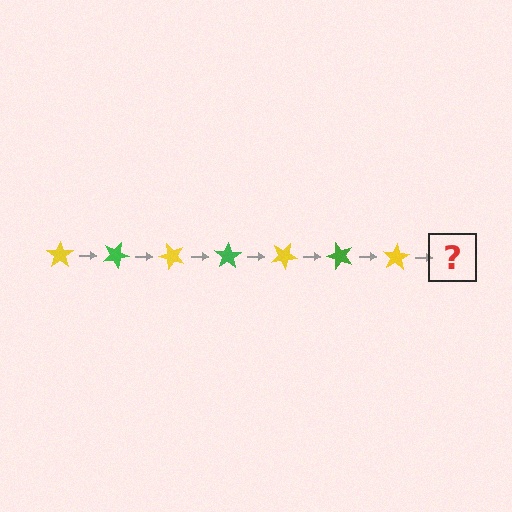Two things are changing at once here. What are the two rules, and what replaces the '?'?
The two rules are that it rotates 25 degrees each step and the color cycles through yellow and green. The '?' should be a green star, rotated 175 degrees from the start.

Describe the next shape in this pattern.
It should be a green star, rotated 175 degrees from the start.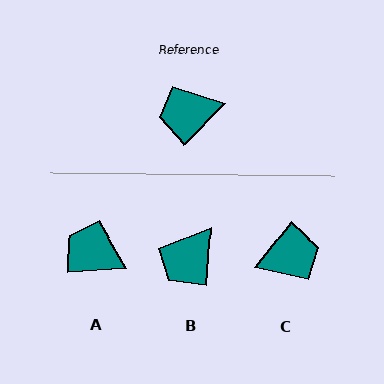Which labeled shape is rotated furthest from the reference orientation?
C, about 175 degrees away.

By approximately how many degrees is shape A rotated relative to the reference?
Approximately 42 degrees clockwise.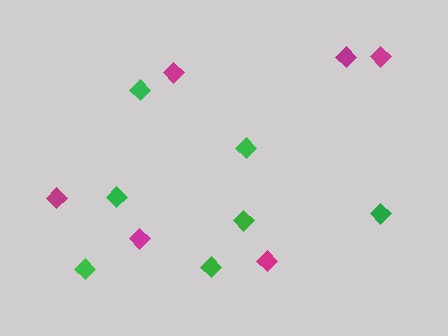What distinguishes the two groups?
There are 2 groups: one group of green diamonds (7) and one group of magenta diamonds (6).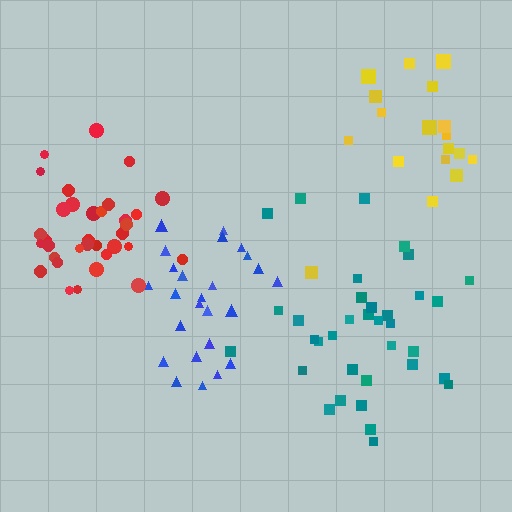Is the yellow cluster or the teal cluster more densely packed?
Yellow.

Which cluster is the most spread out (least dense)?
Teal.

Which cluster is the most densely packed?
Red.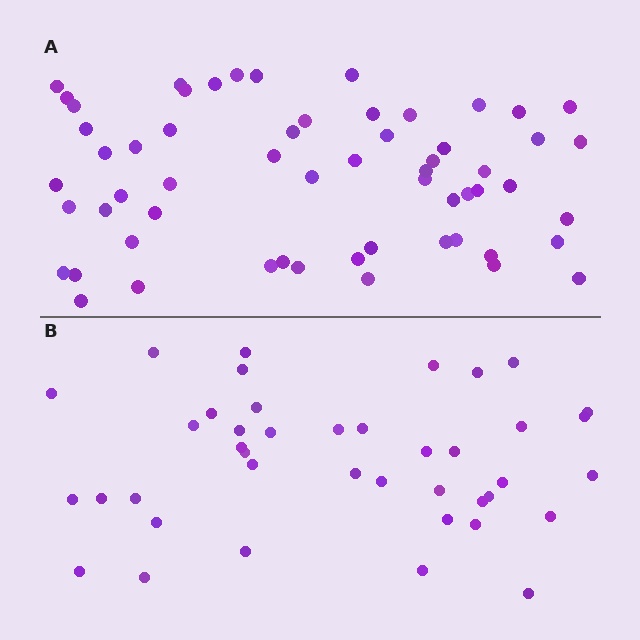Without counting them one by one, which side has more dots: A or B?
Region A (the top region) has more dots.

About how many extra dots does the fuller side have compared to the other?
Region A has approximately 20 more dots than region B.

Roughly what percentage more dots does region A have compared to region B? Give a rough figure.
About 45% more.